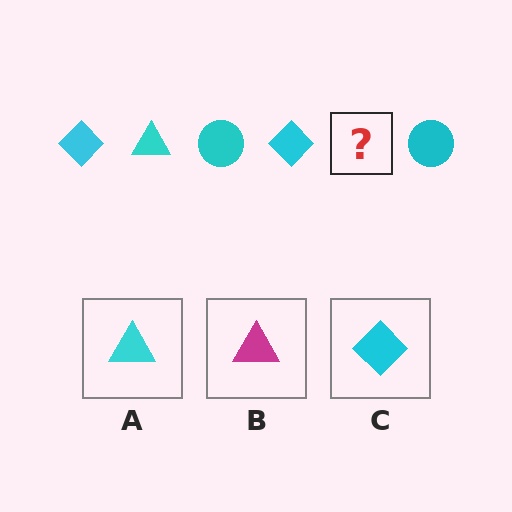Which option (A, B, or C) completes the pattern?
A.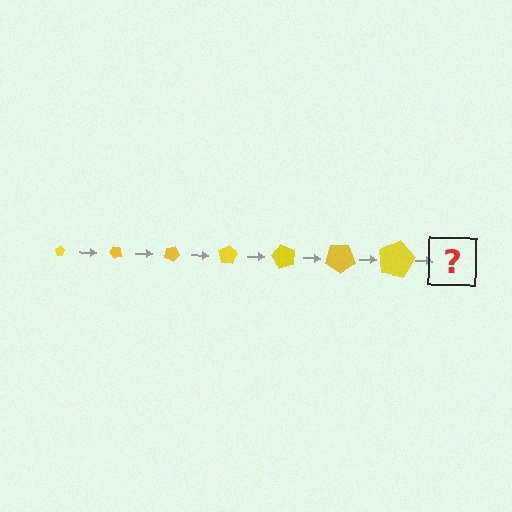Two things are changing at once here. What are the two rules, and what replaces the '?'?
The two rules are that the pentagon grows larger each step and it rotates 50 degrees each step. The '?' should be a pentagon, larger than the previous one and rotated 350 degrees from the start.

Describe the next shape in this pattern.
It should be a pentagon, larger than the previous one and rotated 350 degrees from the start.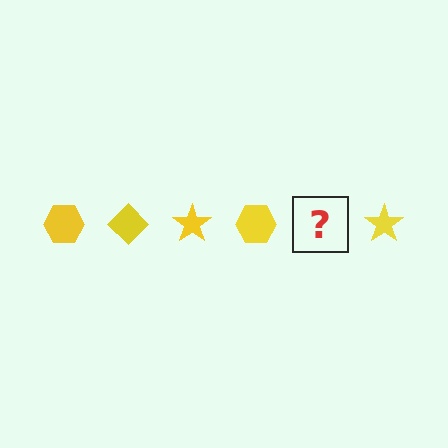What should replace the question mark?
The question mark should be replaced with a yellow diamond.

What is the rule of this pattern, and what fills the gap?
The rule is that the pattern cycles through hexagon, diamond, star shapes in yellow. The gap should be filled with a yellow diamond.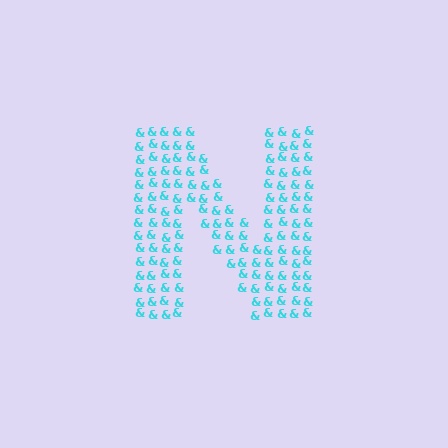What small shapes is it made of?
It is made of small ampersands.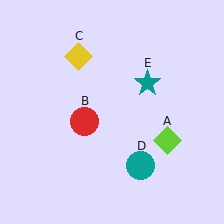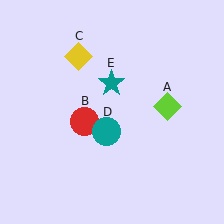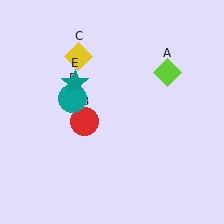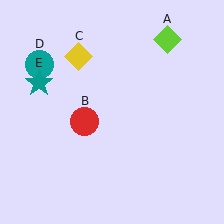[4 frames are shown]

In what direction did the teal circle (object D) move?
The teal circle (object D) moved up and to the left.